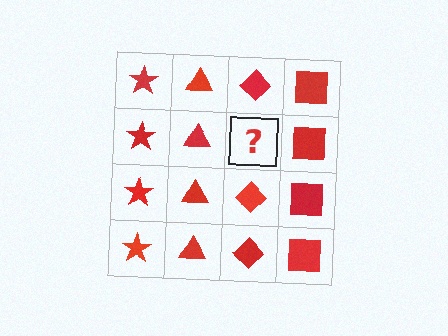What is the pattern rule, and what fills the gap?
The rule is that each column has a consistent shape. The gap should be filled with a red diamond.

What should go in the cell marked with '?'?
The missing cell should contain a red diamond.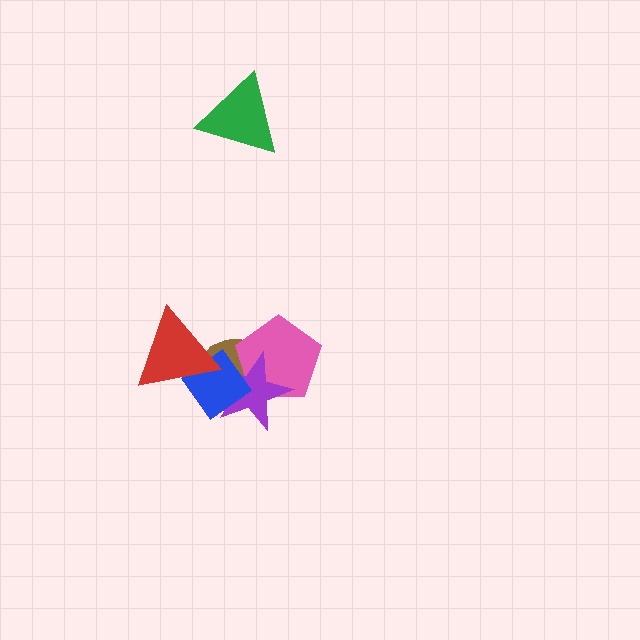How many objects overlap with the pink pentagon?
3 objects overlap with the pink pentagon.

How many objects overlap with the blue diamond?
4 objects overlap with the blue diamond.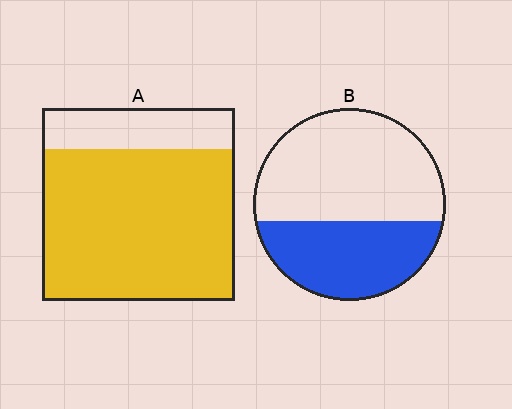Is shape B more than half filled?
No.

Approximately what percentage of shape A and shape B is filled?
A is approximately 80% and B is approximately 40%.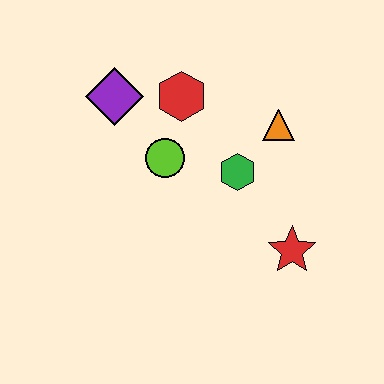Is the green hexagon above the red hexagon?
No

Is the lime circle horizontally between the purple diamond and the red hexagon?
Yes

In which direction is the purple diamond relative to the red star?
The purple diamond is to the left of the red star.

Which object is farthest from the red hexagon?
The red star is farthest from the red hexagon.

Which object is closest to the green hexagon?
The orange triangle is closest to the green hexagon.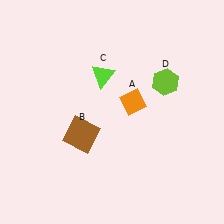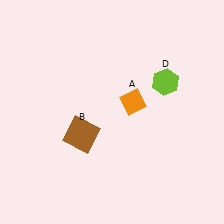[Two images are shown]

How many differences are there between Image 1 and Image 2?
There is 1 difference between the two images.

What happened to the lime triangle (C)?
The lime triangle (C) was removed in Image 2. It was in the top-left area of Image 1.